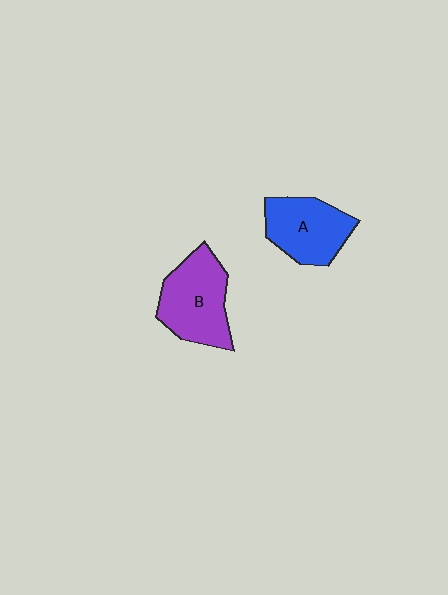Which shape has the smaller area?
Shape A (blue).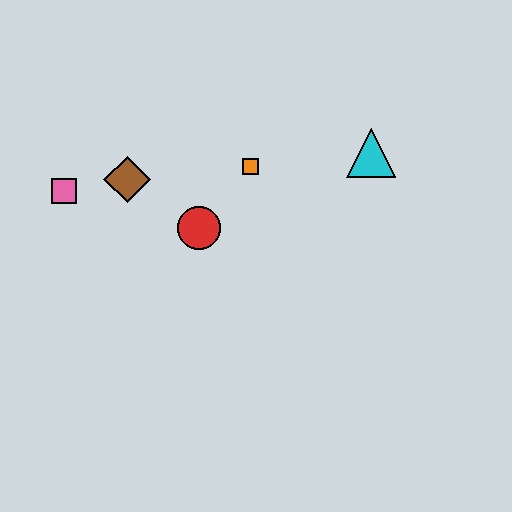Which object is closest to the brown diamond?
The pink square is closest to the brown diamond.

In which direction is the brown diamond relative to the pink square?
The brown diamond is to the right of the pink square.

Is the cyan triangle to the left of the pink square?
No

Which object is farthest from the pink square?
The cyan triangle is farthest from the pink square.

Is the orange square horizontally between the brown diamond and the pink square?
No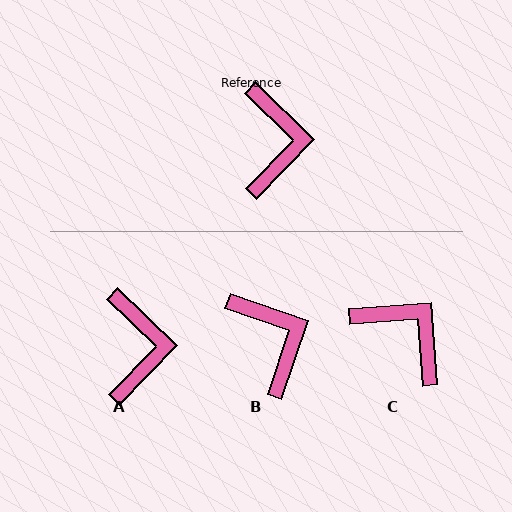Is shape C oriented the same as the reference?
No, it is off by about 49 degrees.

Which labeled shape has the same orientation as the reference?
A.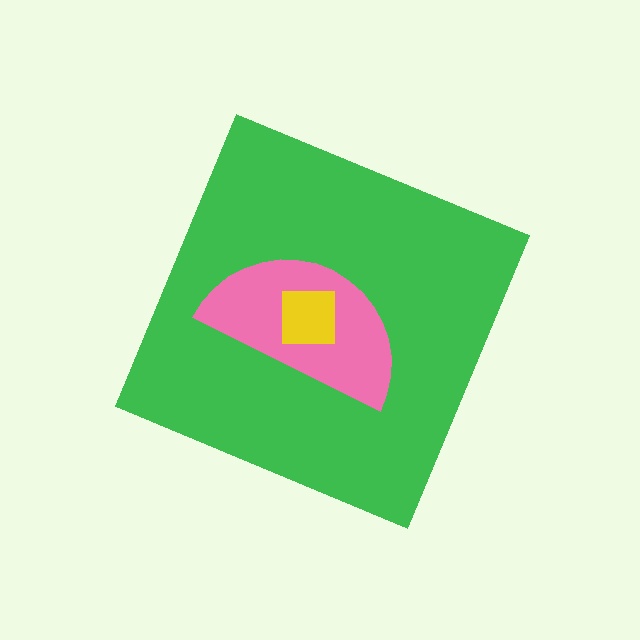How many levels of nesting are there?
3.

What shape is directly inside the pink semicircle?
The yellow square.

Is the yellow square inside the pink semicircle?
Yes.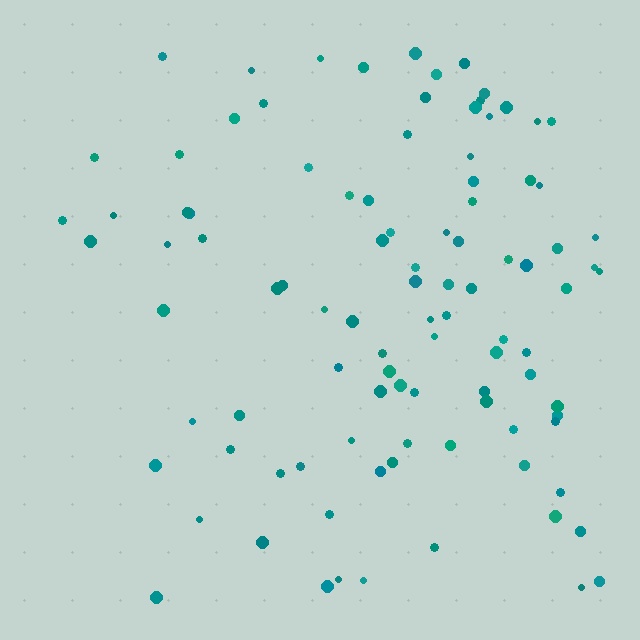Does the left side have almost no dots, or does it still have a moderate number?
Still a moderate number, just noticeably fewer than the right.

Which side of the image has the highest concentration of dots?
The right.